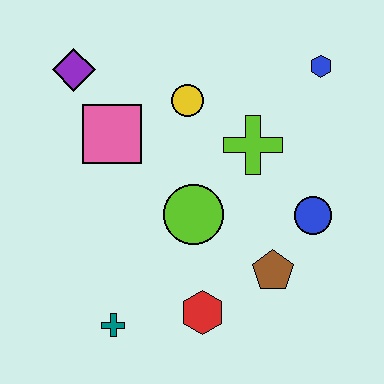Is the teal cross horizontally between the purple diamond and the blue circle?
Yes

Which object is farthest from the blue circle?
The purple diamond is farthest from the blue circle.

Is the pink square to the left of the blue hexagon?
Yes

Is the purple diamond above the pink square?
Yes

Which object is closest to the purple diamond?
The pink square is closest to the purple diamond.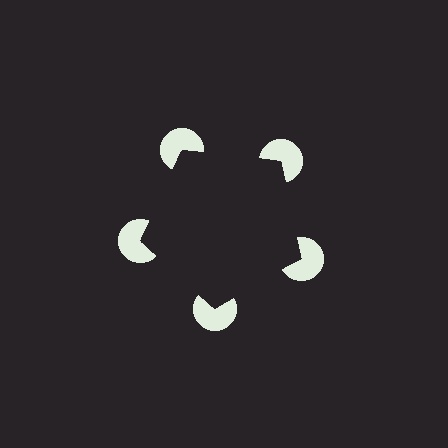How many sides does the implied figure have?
5 sides.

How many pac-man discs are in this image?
There are 5 — one at each vertex of the illusory pentagon.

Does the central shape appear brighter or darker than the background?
It typically appears slightly darker than the background, even though no actual brightness change is drawn.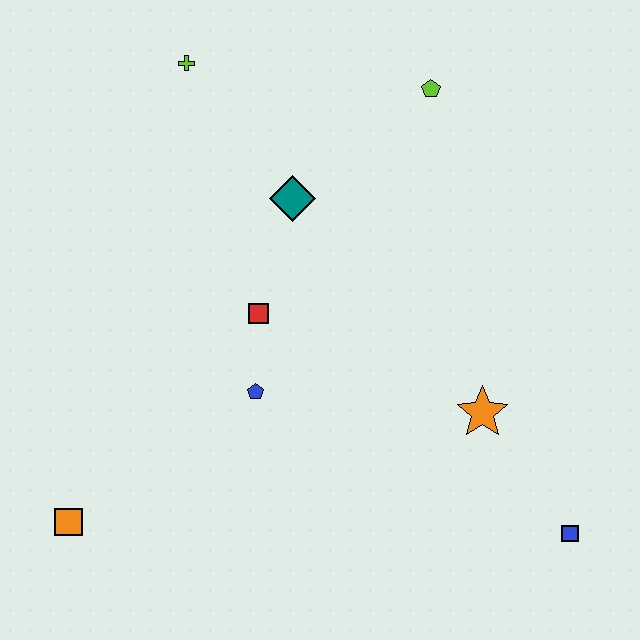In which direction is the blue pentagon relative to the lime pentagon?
The blue pentagon is below the lime pentagon.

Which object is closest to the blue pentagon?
The red square is closest to the blue pentagon.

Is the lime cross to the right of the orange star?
No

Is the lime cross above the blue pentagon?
Yes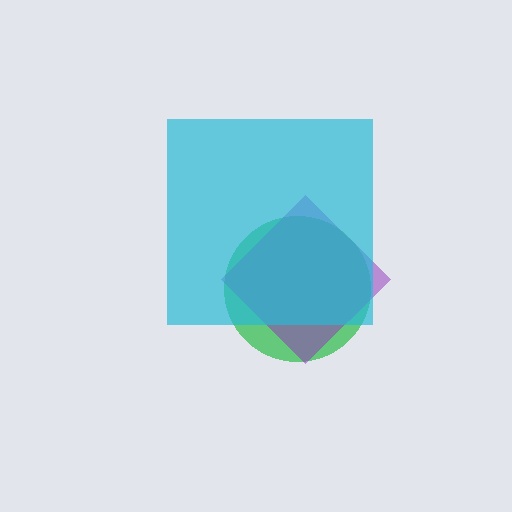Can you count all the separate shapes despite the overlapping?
Yes, there are 3 separate shapes.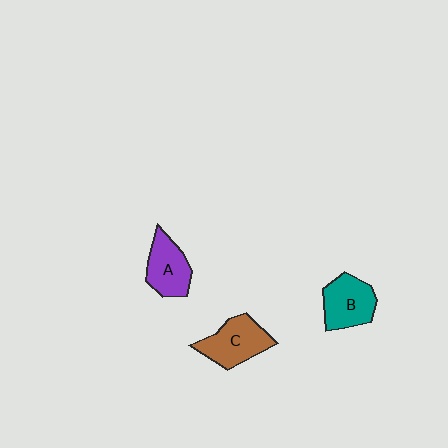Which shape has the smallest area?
Shape A (purple).